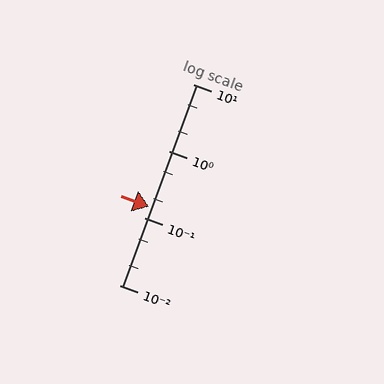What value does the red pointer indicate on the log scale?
The pointer indicates approximately 0.15.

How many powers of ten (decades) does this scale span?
The scale spans 3 decades, from 0.01 to 10.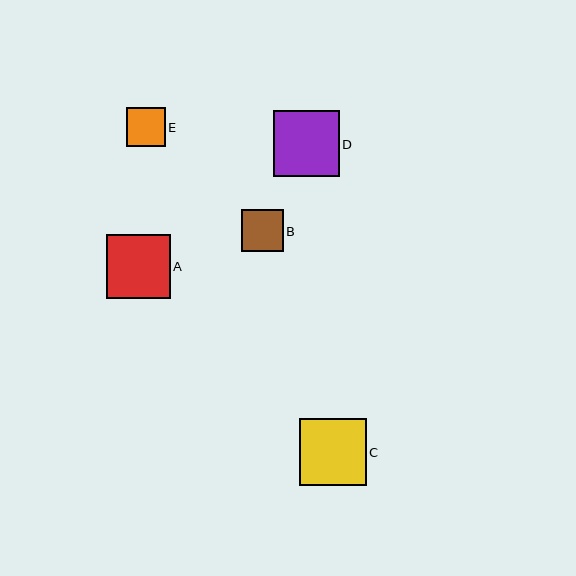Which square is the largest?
Square C is the largest with a size of approximately 67 pixels.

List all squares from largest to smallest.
From largest to smallest: C, D, A, B, E.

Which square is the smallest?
Square E is the smallest with a size of approximately 39 pixels.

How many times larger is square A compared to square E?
Square A is approximately 1.6 times the size of square E.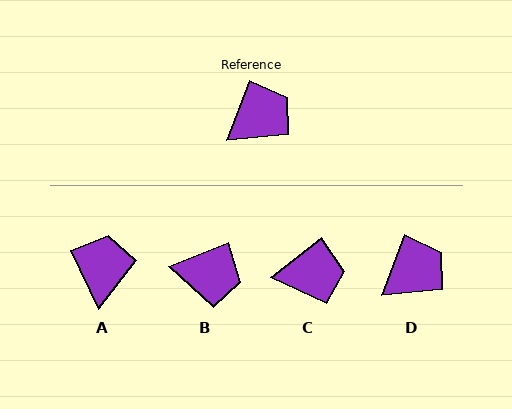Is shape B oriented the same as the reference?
No, it is off by about 48 degrees.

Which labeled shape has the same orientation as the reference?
D.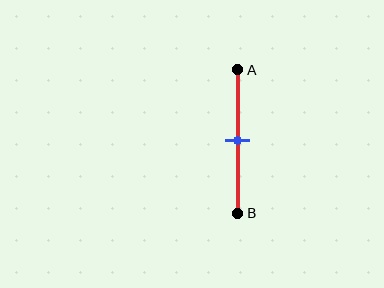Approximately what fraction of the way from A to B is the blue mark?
The blue mark is approximately 50% of the way from A to B.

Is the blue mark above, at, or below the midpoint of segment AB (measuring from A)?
The blue mark is approximately at the midpoint of segment AB.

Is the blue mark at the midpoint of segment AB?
Yes, the mark is approximately at the midpoint.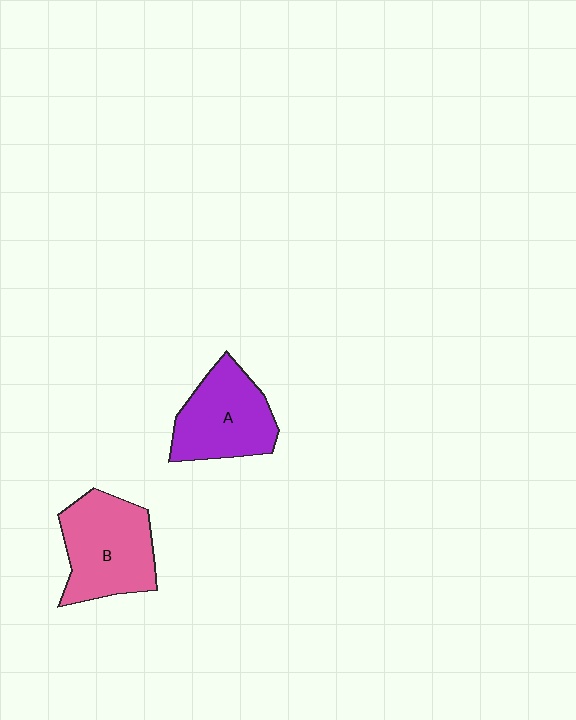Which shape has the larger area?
Shape B (pink).